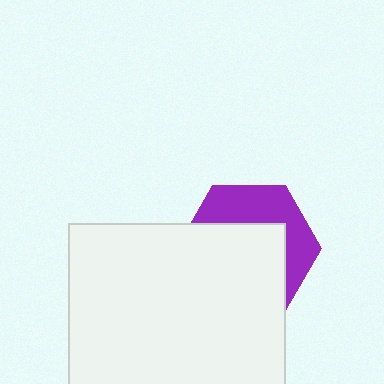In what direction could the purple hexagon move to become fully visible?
The purple hexagon could move up. That would shift it out from behind the white square entirely.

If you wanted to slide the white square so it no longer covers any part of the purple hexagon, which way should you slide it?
Slide it down — that is the most direct way to separate the two shapes.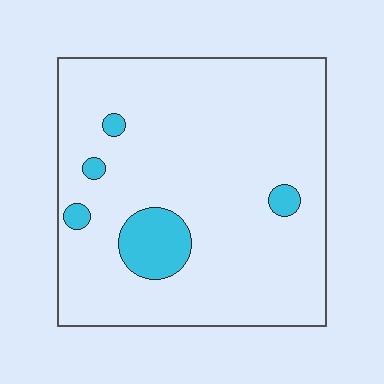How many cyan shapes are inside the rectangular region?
5.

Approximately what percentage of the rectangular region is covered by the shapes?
Approximately 10%.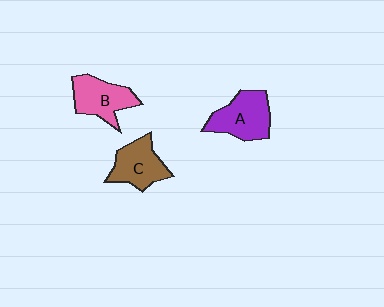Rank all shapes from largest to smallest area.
From largest to smallest: A (purple), B (pink), C (brown).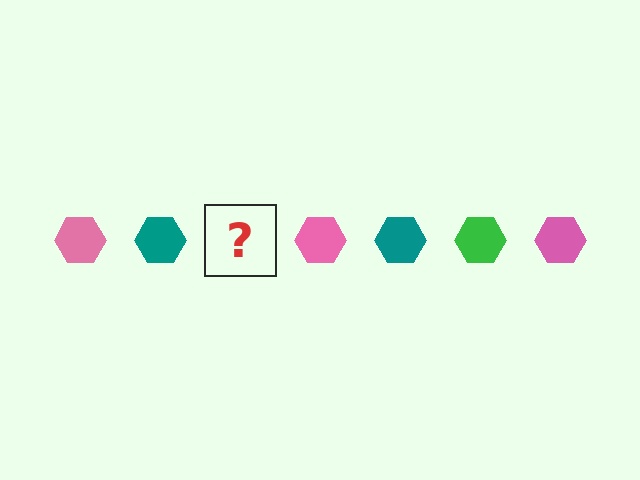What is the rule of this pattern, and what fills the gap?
The rule is that the pattern cycles through pink, teal, green hexagons. The gap should be filled with a green hexagon.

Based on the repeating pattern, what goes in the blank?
The blank should be a green hexagon.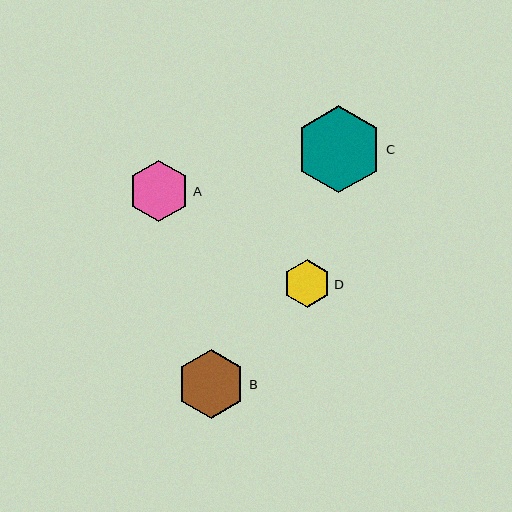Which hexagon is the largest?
Hexagon C is the largest with a size of approximately 87 pixels.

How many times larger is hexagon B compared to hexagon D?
Hexagon B is approximately 1.4 times the size of hexagon D.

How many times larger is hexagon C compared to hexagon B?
Hexagon C is approximately 1.3 times the size of hexagon B.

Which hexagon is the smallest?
Hexagon D is the smallest with a size of approximately 48 pixels.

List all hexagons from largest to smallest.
From largest to smallest: C, B, A, D.